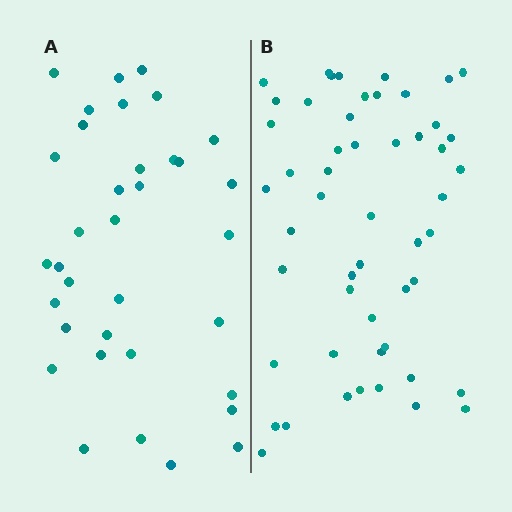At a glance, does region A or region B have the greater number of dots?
Region B (the right region) has more dots.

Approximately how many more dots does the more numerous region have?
Region B has approximately 15 more dots than region A.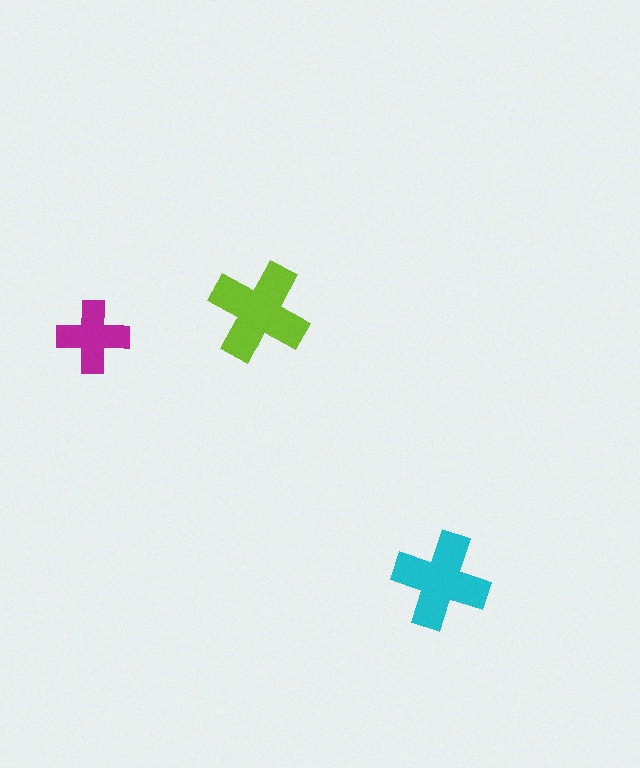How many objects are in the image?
There are 3 objects in the image.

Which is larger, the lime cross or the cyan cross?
The lime one.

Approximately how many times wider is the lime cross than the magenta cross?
About 1.5 times wider.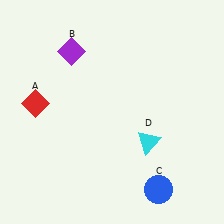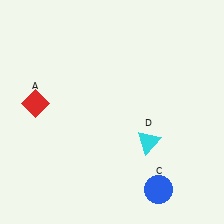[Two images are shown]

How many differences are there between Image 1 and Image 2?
There is 1 difference between the two images.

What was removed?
The purple diamond (B) was removed in Image 2.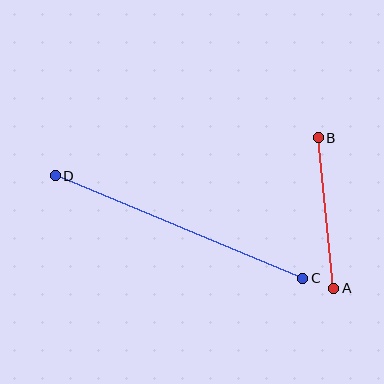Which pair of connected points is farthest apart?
Points C and D are farthest apart.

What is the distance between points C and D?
The distance is approximately 268 pixels.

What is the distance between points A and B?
The distance is approximately 151 pixels.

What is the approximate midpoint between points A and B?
The midpoint is at approximately (326, 213) pixels.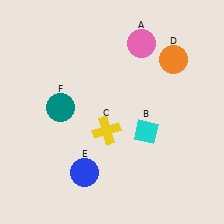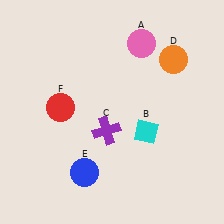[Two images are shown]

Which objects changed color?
C changed from yellow to purple. F changed from teal to red.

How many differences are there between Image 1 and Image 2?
There are 2 differences between the two images.